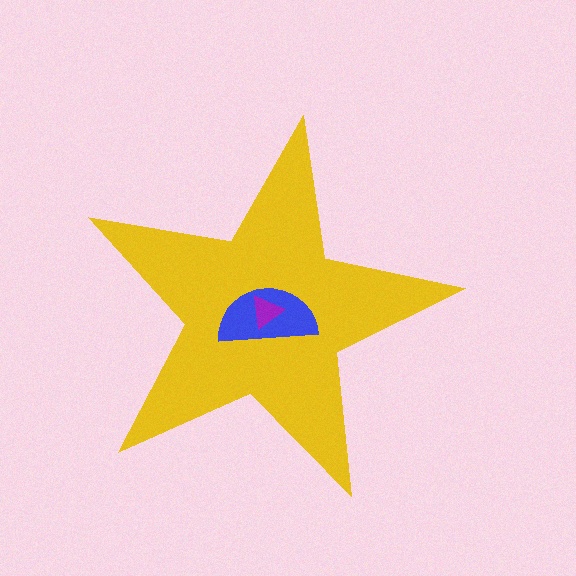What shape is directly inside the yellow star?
The blue semicircle.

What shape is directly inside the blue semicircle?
The purple triangle.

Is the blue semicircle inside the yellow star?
Yes.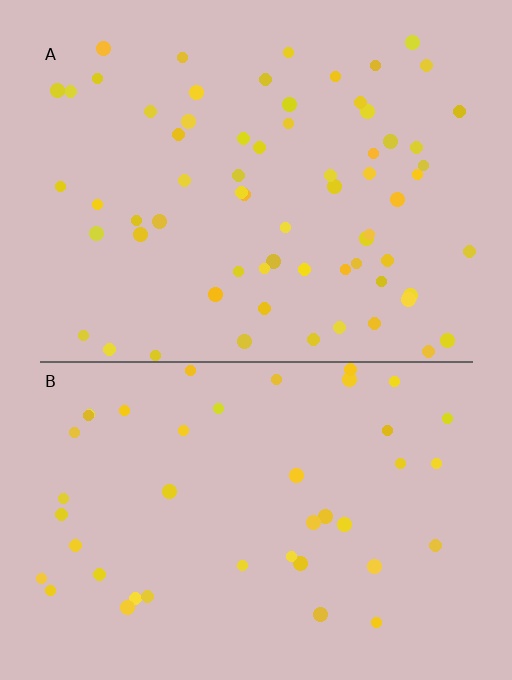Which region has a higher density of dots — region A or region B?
A (the top).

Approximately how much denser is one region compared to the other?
Approximately 1.6× — region A over region B.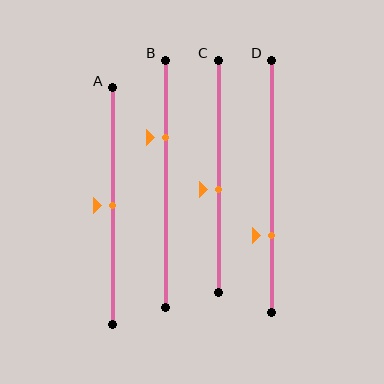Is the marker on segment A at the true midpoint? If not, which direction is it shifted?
Yes, the marker on segment A is at the true midpoint.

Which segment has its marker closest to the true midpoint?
Segment A has its marker closest to the true midpoint.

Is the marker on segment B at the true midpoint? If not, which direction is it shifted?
No, the marker on segment B is shifted upward by about 19% of the segment length.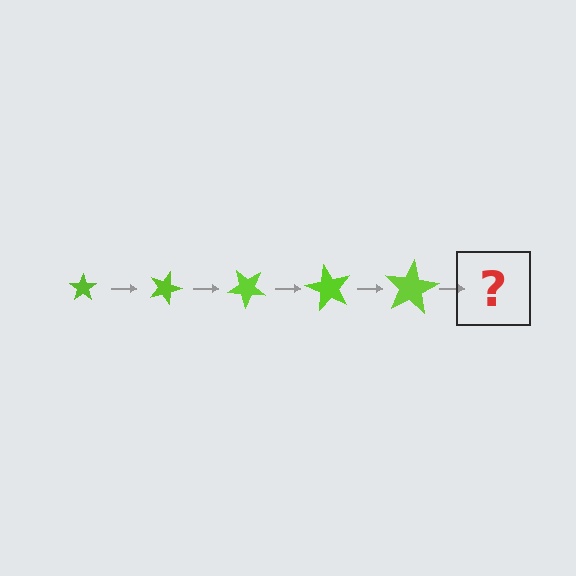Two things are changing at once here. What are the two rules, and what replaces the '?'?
The two rules are that the star grows larger each step and it rotates 20 degrees each step. The '?' should be a star, larger than the previous one and rotated 100 degrees from the start.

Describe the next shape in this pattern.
It should be a star, larger than the previous one and rotated 100 degrees from the start.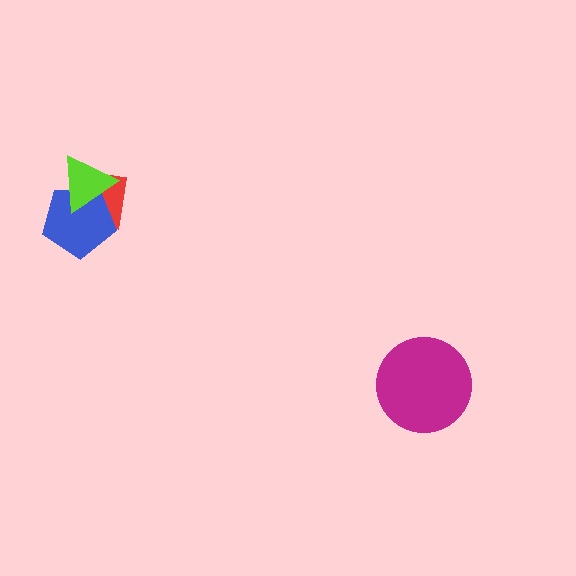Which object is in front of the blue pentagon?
The lime triangle is in front of the blue pentagon.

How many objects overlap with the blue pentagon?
2 objects overlap with the blue pentagon.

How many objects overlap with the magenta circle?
0 objects overlap with the magenta circle.